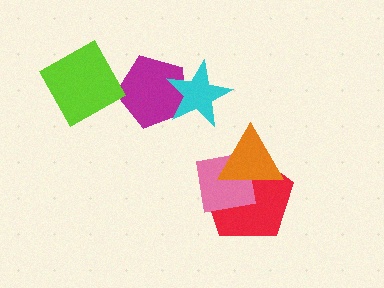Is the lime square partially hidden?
No, no other shape covers it.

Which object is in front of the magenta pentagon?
The cyan star is in front of the magenta pentagon.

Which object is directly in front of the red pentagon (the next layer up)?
The pink square is directly in front of the red pentagon.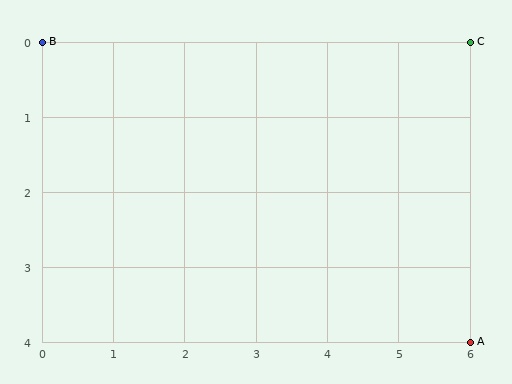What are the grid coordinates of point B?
Point B is at grid coordinates (0, 0).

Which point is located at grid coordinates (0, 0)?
Point B is at (0, 0).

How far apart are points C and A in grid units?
Points C and A are 4 rows apart.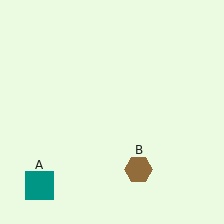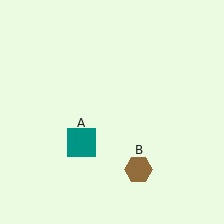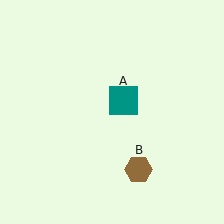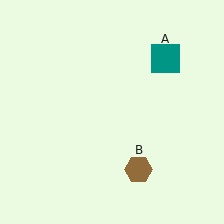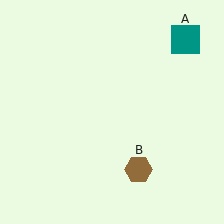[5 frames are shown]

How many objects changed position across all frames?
1 object changed position: teal square (object A).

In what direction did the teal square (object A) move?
The teal square (object A) moved up and to the right.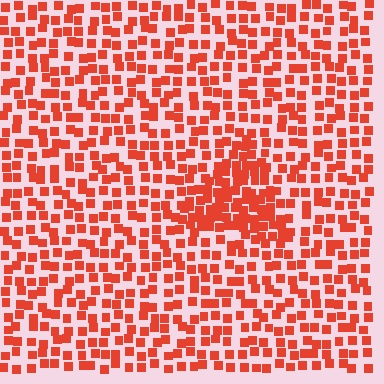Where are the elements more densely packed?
The elements are more densely packed inside the triangle boundary.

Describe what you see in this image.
The image contains small red elements arranged at two different densities. A triangle-shaped region is visible where the elements are more densely packed than the surrounding area.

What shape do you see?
I see a triangle.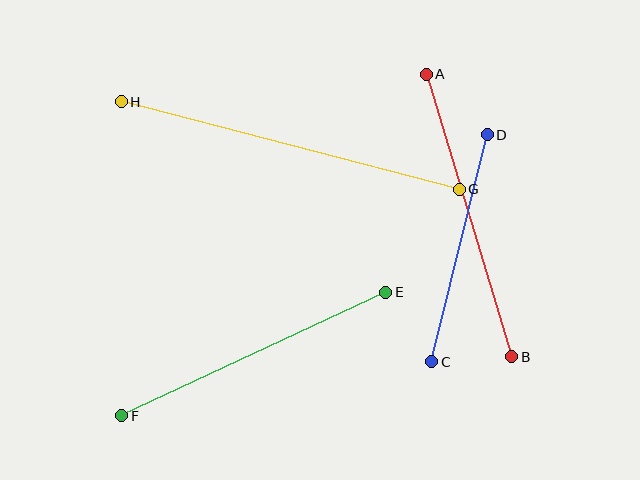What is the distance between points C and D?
The distance is approximately 234 pixels.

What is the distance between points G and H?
The distance is approximately 349 pixels.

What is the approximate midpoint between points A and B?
The midpoint is at approximately (469, 216) pixels.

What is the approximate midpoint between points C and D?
The midpoint is at approximately (459, 248) pixels.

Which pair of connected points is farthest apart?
Points G and H are farthest apart.